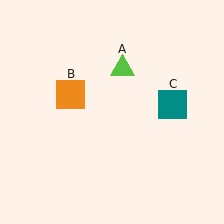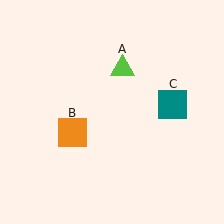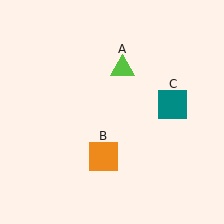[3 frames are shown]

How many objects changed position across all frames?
1 object changed position: orange square (object B).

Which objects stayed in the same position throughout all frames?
Lime triangle (object A) and teal square (object C) remained stationary.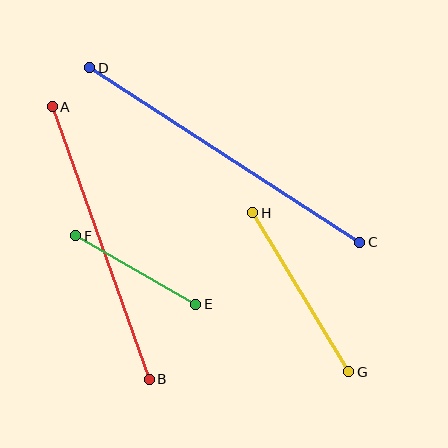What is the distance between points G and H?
The distance is approximately 186 pixels.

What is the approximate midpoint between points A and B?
The midpoint is at approximately (101, 243) pixels.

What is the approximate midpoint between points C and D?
The midpoint is at approximately (225, 155) pixels.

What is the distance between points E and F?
The distance is approximately 138 pixels.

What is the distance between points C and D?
The distance is approximately 322 pixels.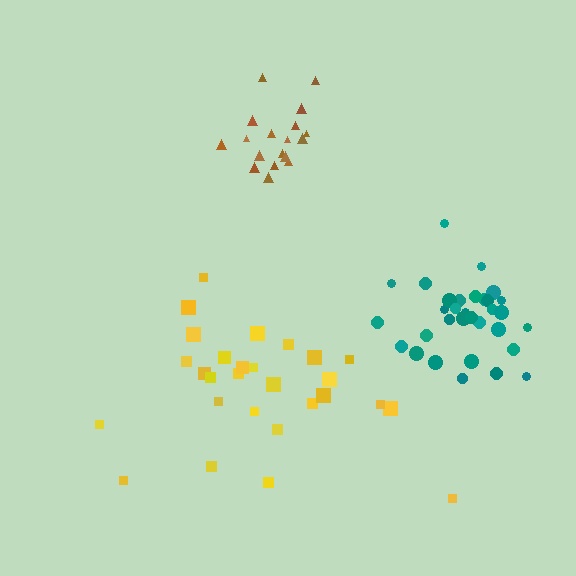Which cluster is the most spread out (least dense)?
Yellow.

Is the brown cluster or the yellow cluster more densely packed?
Brown.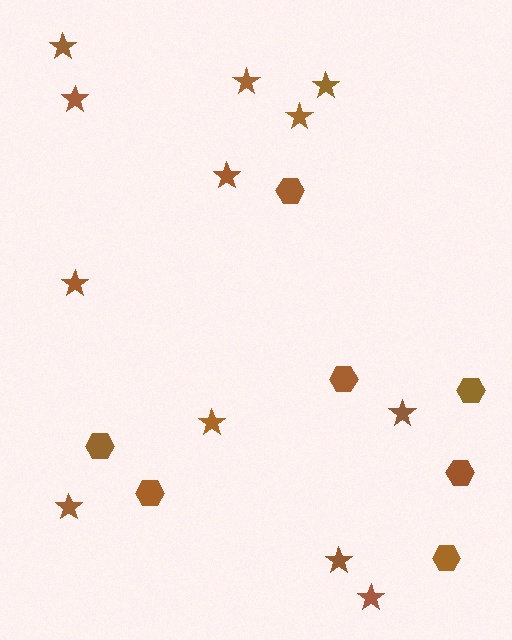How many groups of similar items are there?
There are 2 groups: one group of stars (12) and one group of hexagons (7).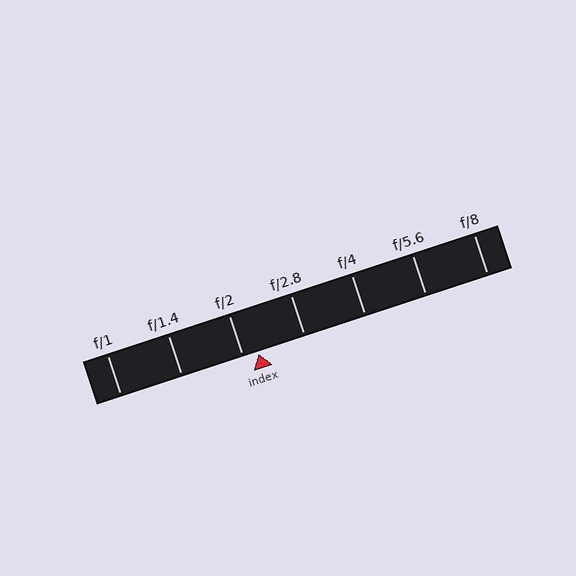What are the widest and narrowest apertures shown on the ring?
The widest aperture shown is f/1 and the narrowest is f/8.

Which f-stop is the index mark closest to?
The index mark is closest to f/2.